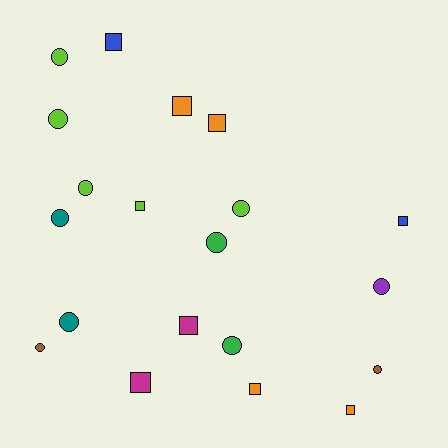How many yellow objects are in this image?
There are no yellow objects.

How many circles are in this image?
There are 11 circles.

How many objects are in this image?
There are 20 objects.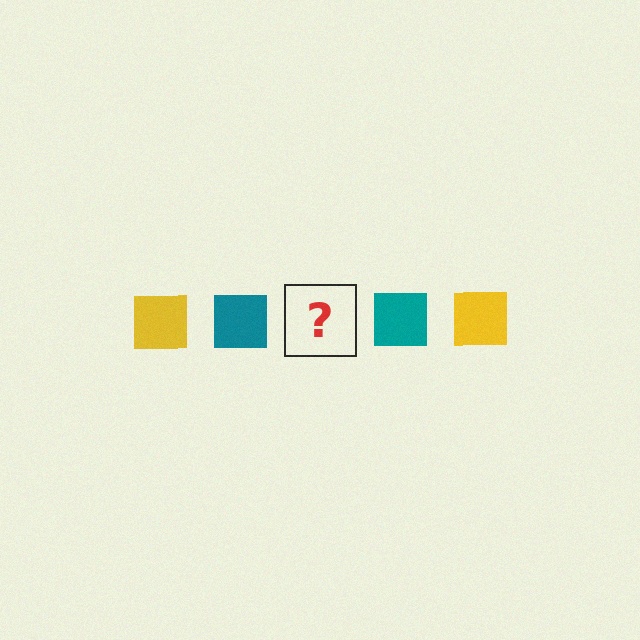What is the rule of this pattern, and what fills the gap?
The rule is that the pattern cycles through yellow, teal squares. The gap should be filled with a yellow square.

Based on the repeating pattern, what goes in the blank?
The blank should be a yellow square.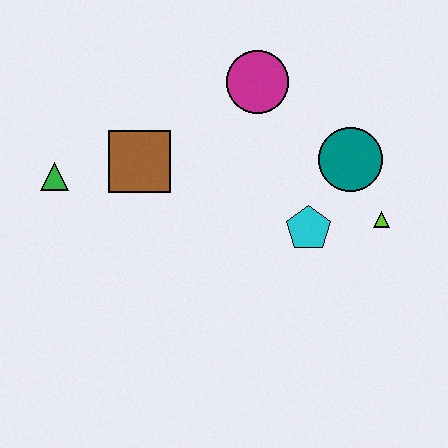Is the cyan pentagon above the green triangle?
No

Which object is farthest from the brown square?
The lime triangle is farthest from the brown square.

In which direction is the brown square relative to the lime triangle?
The brown square is to the left of the lime triangle.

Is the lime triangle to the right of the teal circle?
Yes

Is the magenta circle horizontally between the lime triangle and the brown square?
Yes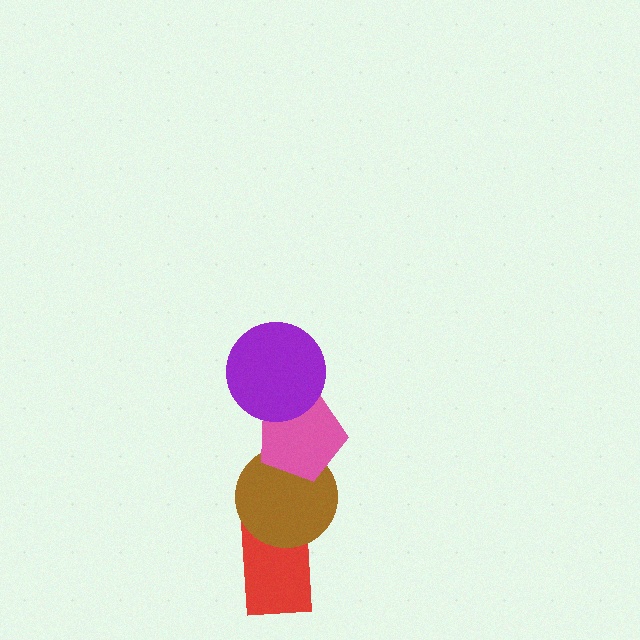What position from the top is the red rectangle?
The red rectangle is 4th from the top.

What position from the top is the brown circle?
The brown circle is 3rd from the top.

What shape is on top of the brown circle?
The pink pentagon is on top of the brown circle.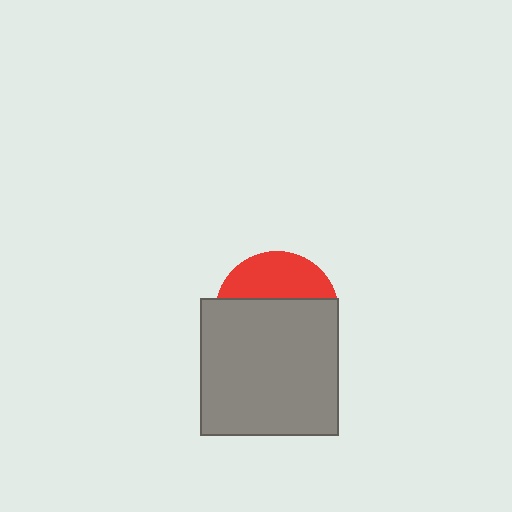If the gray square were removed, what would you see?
You would see the complete red circle.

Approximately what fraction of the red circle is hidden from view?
Roughly 66% of the red circle is hidden behind the gray square.